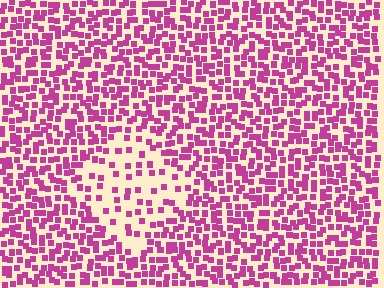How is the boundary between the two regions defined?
The boundary is defined by a change in element density (approximately 2.4x ratio). All elements are the same color, size, and shape.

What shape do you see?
I see a diamond.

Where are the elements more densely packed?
The elements are more densely packed outside the diamond boundary.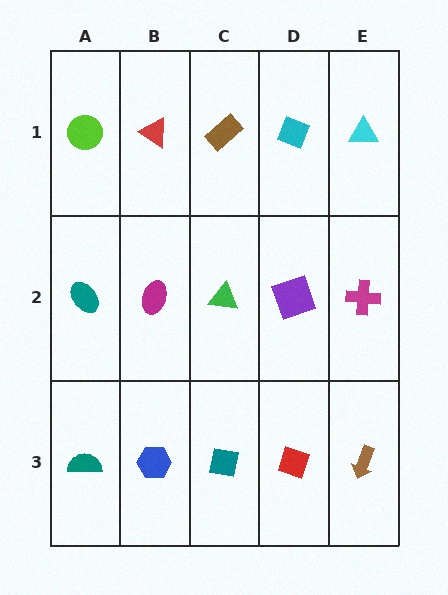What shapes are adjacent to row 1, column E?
A magenta cross (row 2, column E), a cyan diamond (row 1, column D).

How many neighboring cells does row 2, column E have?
3.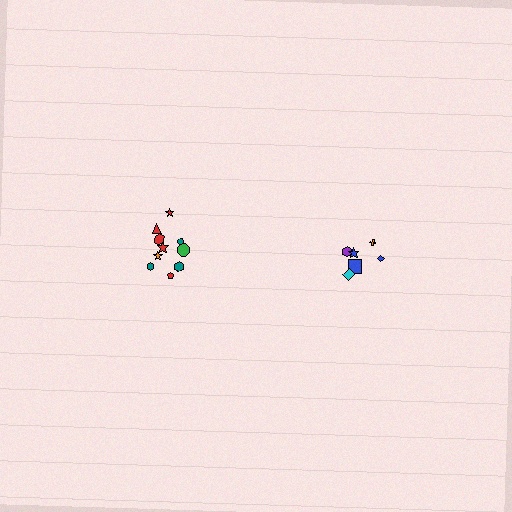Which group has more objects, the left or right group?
The left group.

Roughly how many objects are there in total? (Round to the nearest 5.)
Roughly 15 objects in total.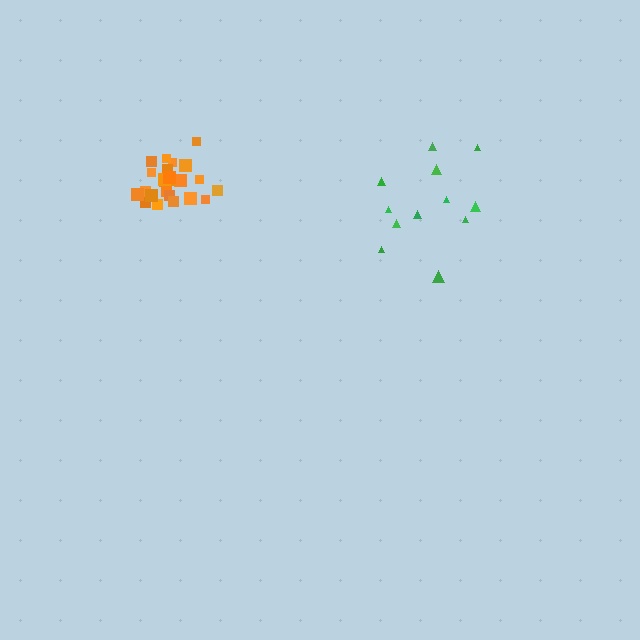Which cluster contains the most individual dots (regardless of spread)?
Orange (24).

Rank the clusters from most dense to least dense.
orange, green.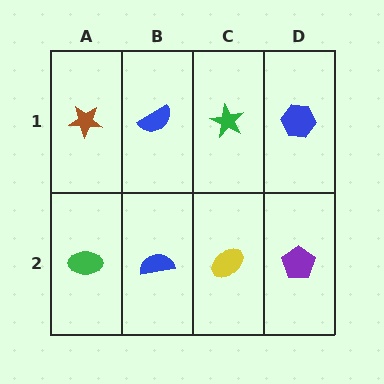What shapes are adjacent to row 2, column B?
A blue semicircle (row 1, column B), a green ellipse (row 2, column A), a yellow ellipse (row 2, column C).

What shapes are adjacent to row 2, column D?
A blue hexagon (row 1, column D), a yellow ellipse (row 2, column C).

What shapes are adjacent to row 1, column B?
A blue semicircle (row 2, column B), a brown star (row 1, column A), a green star (row 1, column C).